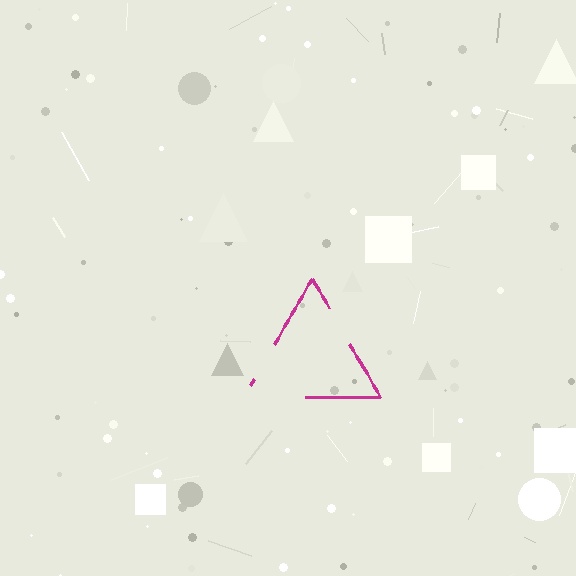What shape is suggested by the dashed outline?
The dashed outline suggests a triangle.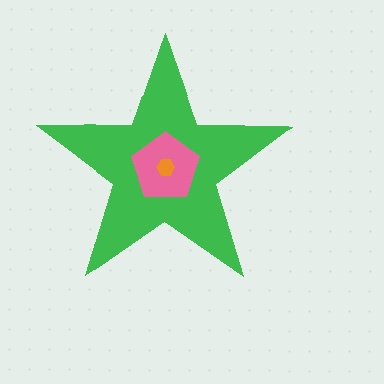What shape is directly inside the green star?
The pink pentagon.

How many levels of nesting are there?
3.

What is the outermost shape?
The green star.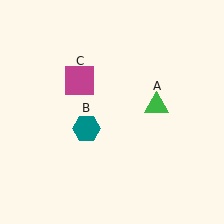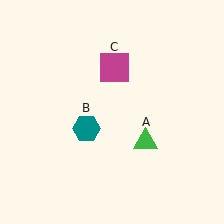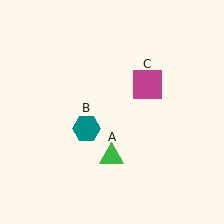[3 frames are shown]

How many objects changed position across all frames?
2 objects changed position: green triangle (object A), magenta square (object C).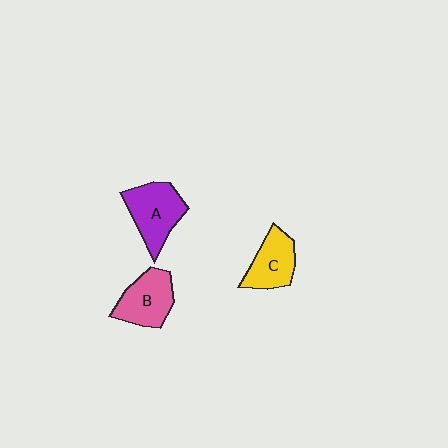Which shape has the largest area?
Shape A (purple).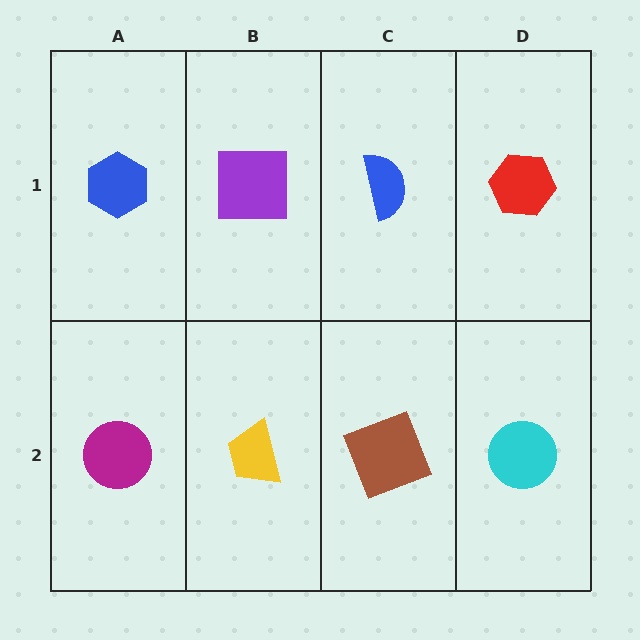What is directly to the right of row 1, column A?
A purple square.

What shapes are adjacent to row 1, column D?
A cyan circle (row 2, column D), a blue semicircle (row 1, column C).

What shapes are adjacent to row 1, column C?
A brown square (row 2, column C), a purple square (row 1, column B), a red hexagon (row 1, column D).